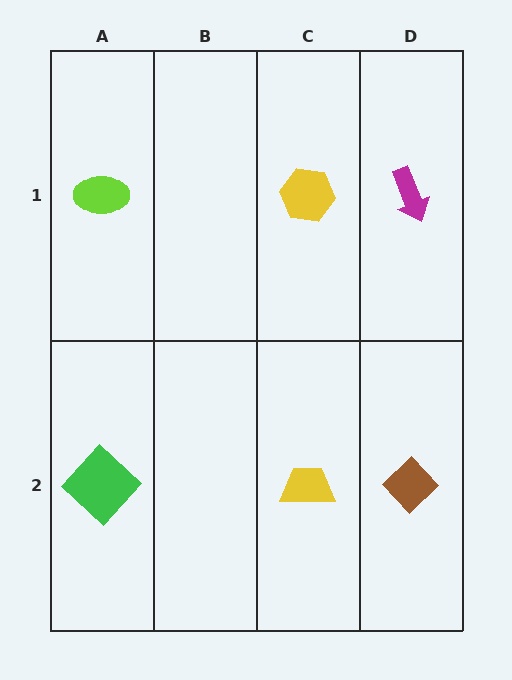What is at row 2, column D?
A brown diamond.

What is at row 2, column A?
A green diamond.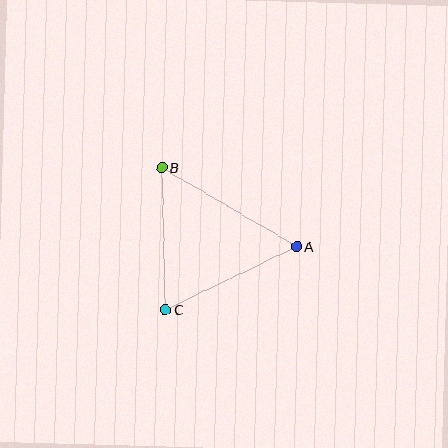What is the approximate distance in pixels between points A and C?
The distance between A and C is approximately 146 pixels.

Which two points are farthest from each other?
Points A and B are farthest from each other.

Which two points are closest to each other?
Points B and C are closest to each other.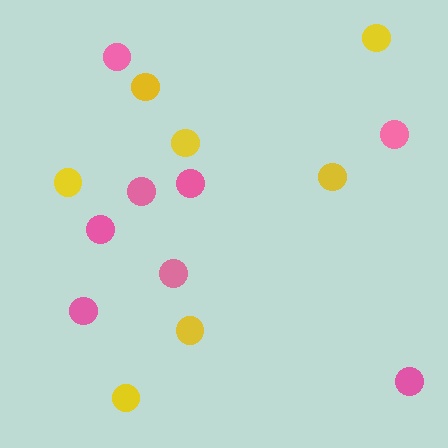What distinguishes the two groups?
There are 2 groups: one group of pink circles (8) and one group of yellow circles (7).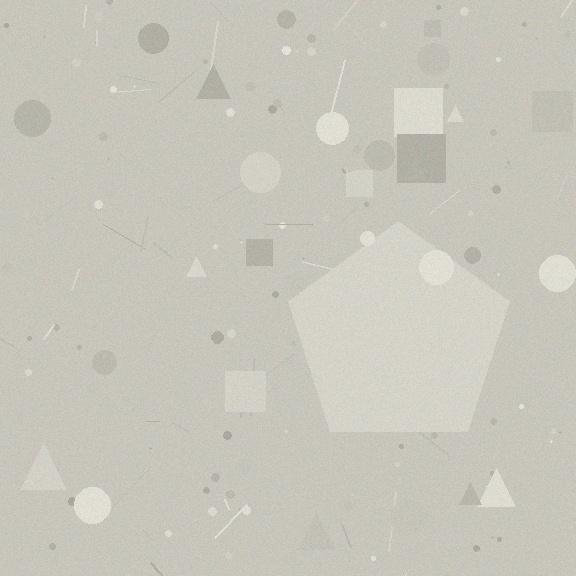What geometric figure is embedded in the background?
A pentagon is embedded in the background.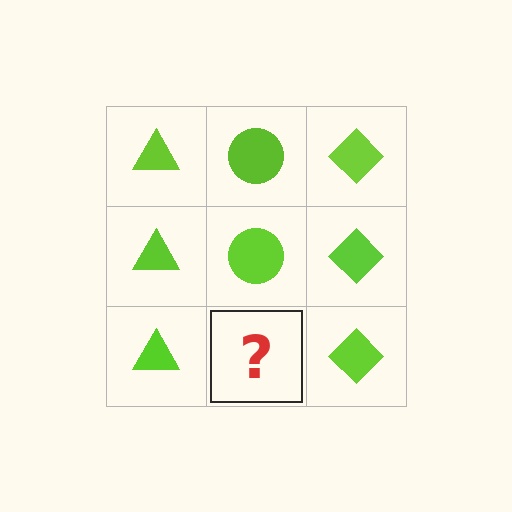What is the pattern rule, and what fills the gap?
The rule is that each column has a consistent shape. The gap should be filled with a lime circle.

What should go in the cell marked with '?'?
The missing cell should contain a lime circle.